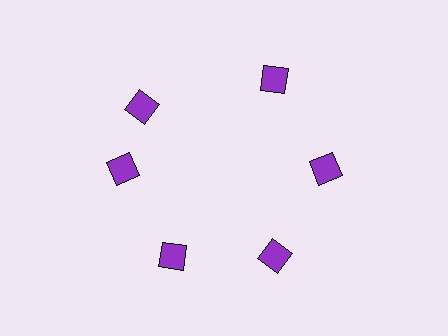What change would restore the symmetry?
The symmetry would be restored by rotating it back into even spacing with its neighbors so that all 6 squares sit at equal angles and equal distance from the center.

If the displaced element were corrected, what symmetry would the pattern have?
It would have 6-fold rotational symmetry — the pattern would map onto itself every 60 degrees.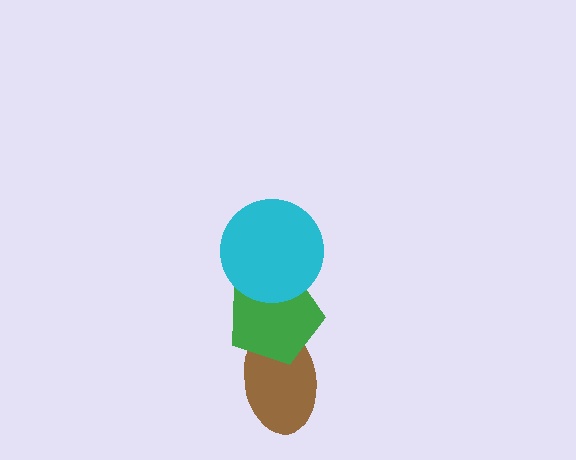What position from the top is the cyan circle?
The cyan circle is 1st from the top.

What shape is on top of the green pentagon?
The cyan circle is on top of the green pentagon.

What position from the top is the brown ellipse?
The brown ellipse is 3rd from the top.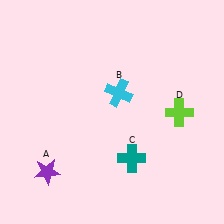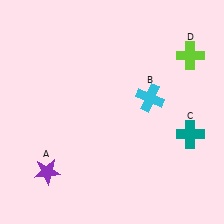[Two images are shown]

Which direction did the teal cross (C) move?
The teal cross (C) moved right.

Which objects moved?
The objects that moved are: the cyan cross (B), the teal cross (C), the lime cross (D).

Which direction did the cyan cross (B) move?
The cyan cross (B) moved right.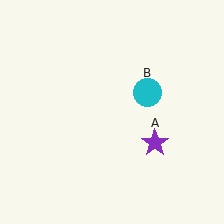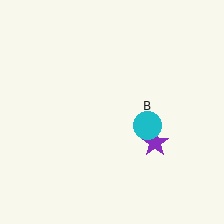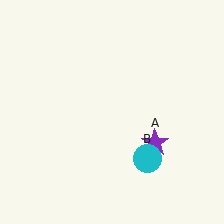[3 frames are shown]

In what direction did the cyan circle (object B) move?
The cyan circle (object B) moved down.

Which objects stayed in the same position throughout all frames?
Purple star (object A) remained stationary.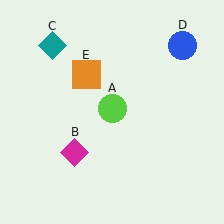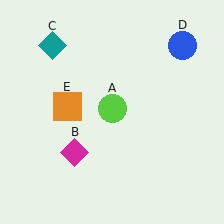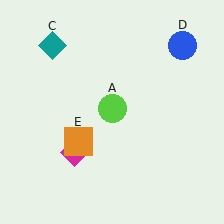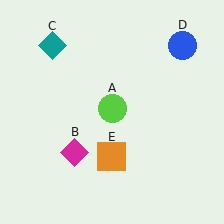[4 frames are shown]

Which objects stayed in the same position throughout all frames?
Lime circle (object A) and magenta diamond (object B) and teal diamond (object C) and blue circle (object D) remained stationary.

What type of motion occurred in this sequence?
The orange square (object E) rotated counterclockwise around the center of the scene.